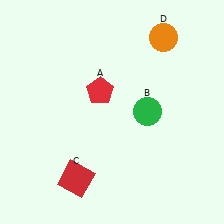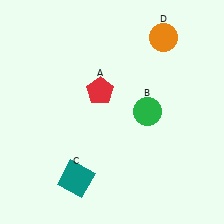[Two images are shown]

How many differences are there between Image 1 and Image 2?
There is 1 difference between the two images.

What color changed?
The square (C) changed from red in Image 1 to teal in Image 2.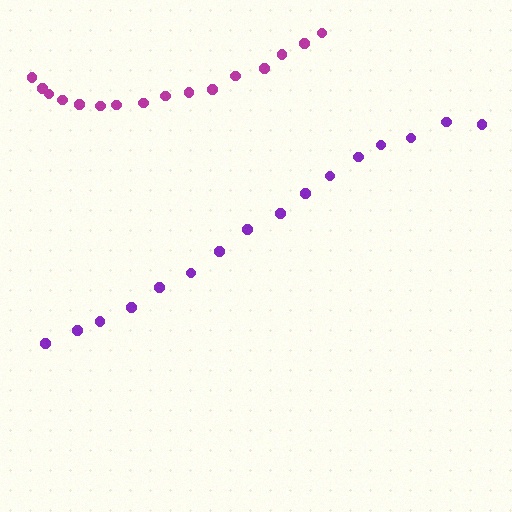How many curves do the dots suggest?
There are 2 distinct paths.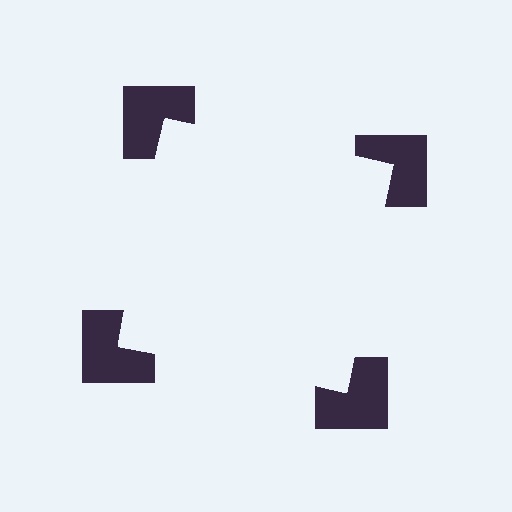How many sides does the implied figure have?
4 sides.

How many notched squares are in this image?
There are 4 — one at each vertex of the illusory square.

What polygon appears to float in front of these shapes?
An illusory square — its edges are inferred from the aligned wedge cuts in the notched squares, not physically drawn.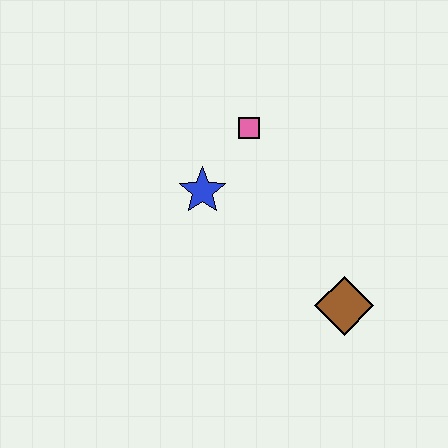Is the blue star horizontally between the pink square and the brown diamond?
No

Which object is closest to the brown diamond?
The blue star is closest to the brown diamond.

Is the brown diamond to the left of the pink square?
No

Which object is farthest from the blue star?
The brown diamond is farthest from the blue star.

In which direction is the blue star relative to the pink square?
The blue star is below the pink square.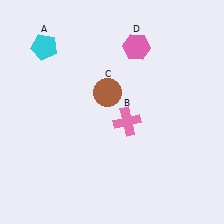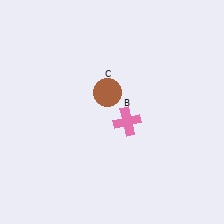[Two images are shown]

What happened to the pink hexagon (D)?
The pink hexagon (D) was removed in Image 2. It was in the top-right area of Image 1.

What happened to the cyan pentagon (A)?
The cyan pentagon (A) was removed in Image 2. It was in the top-left area of Image 1.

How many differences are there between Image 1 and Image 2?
There are 2 differences between the two images.